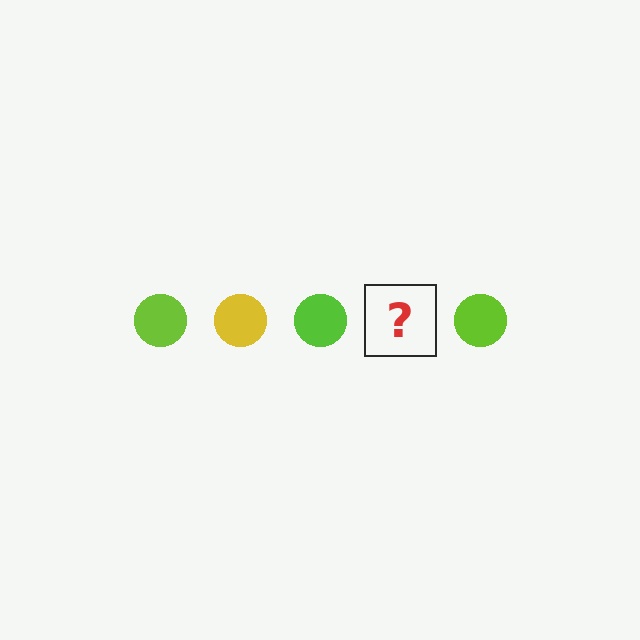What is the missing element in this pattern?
The missing element is a yellow circle.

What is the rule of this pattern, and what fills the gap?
The rule is that the pattern cycles through lime, yellow circles. The gap should be filled with a yellow circle.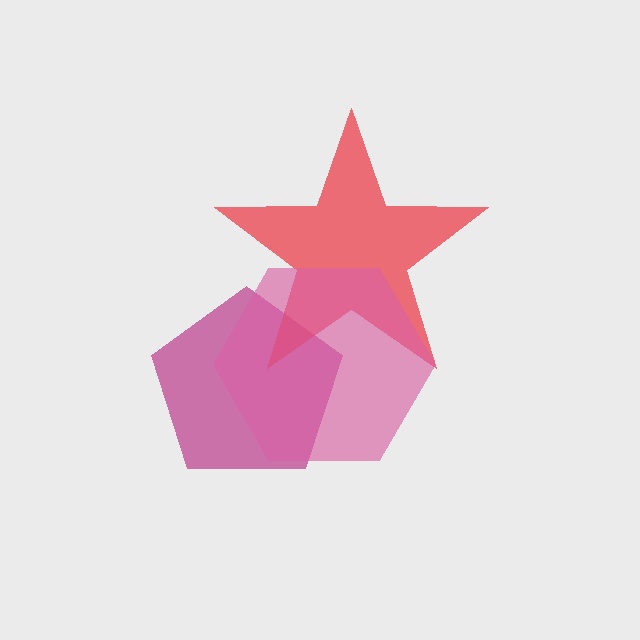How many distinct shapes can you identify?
There are 3 distinct shapes: a magenta pentagon, a red star, a pink hexagon.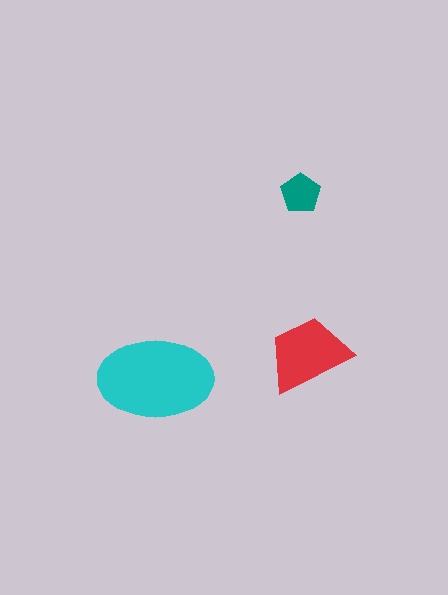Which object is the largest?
The cyan ellipse.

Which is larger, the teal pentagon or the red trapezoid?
The red trapezoid.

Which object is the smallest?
The teal pentagon.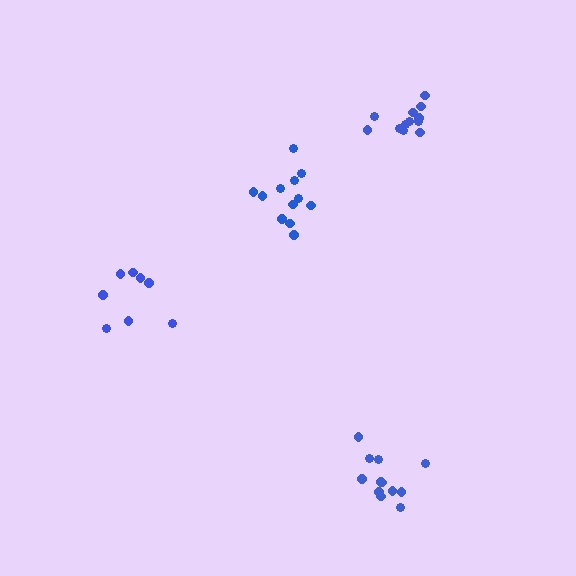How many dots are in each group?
Group 1: 12 dots, Group 2: 8 dots, Group 3: 12 dots, Group 4: 12 dots (44 total).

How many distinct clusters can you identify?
There are 4 distinct clusters.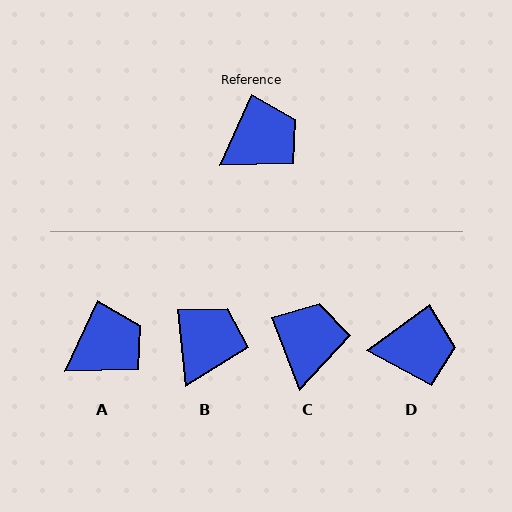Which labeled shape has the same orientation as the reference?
A.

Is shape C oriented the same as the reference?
No, it is off by about 46 degrees.